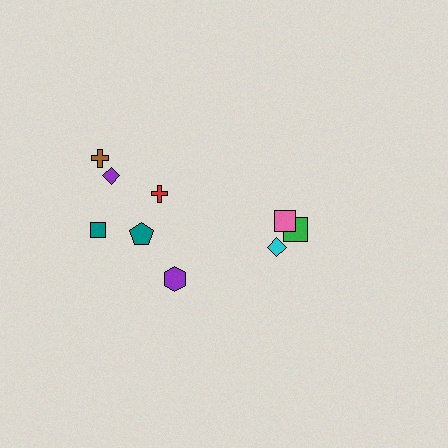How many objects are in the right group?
There are 3 objects.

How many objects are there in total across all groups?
There are 9 objects.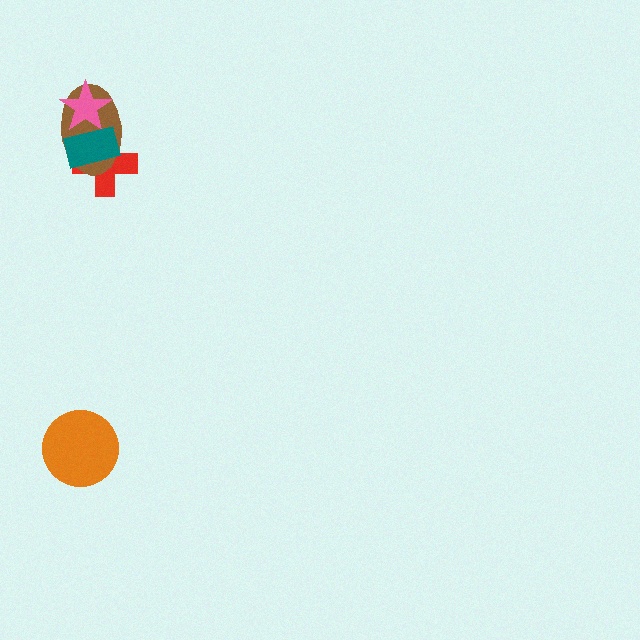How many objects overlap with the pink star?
2 objects overlap with the pink star.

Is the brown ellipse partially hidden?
Yes, it is partially covered by another shape.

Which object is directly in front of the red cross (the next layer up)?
The brown ellipse is directly in front of the red cross.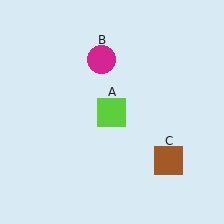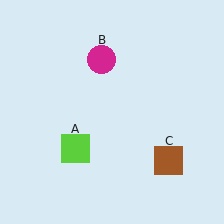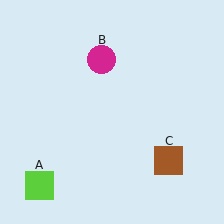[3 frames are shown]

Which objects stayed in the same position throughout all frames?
Magenta circle (object B) and brown square (object C) remained stationary.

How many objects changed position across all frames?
1 object changed position: lime square (object A).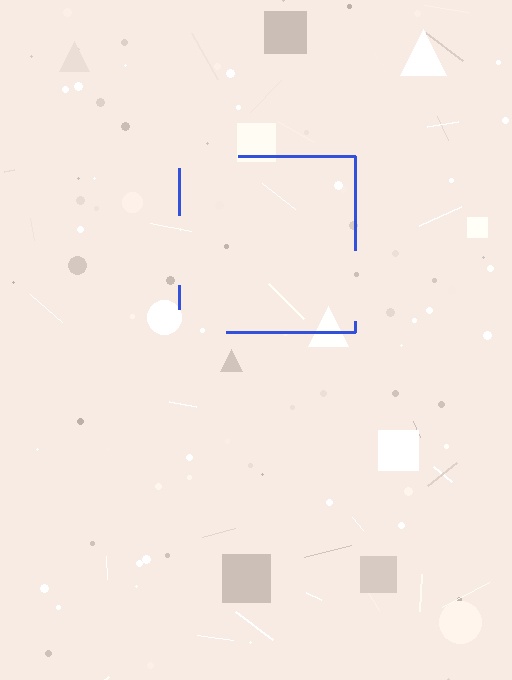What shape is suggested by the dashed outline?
The dashed outline suggests a square.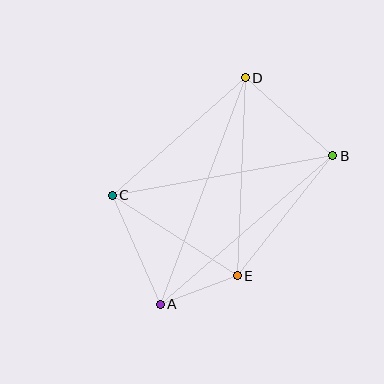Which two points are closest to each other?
Points A and E are closest to each other.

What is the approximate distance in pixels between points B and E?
The distance between B and E is approximately 153 pixels.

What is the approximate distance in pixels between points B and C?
The distance between B and C is approximately 224 pixels.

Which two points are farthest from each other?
Points A and D are farthest from each other.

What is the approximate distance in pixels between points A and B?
The distance between A and B is approximately 227 pixels.